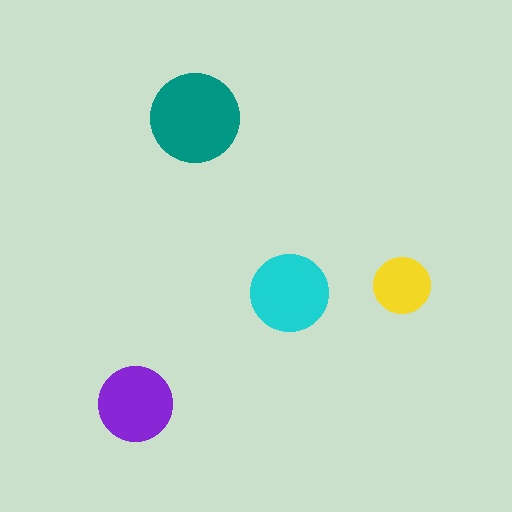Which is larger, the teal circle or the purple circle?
The teal one.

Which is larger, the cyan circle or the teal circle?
The teal one.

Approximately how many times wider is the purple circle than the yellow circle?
About 1.5 times wider.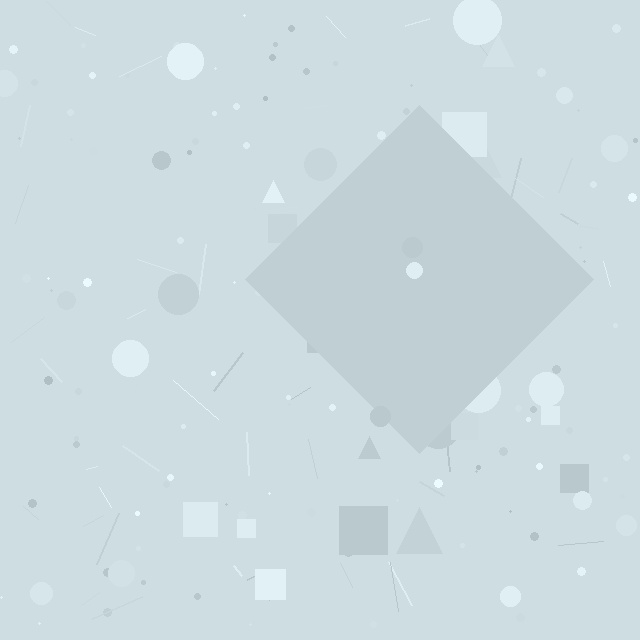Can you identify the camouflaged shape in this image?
The camouflaged shape is a diamond.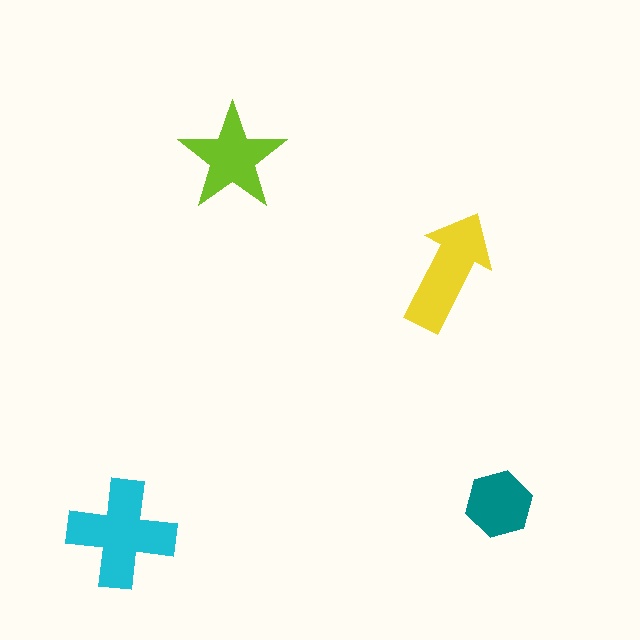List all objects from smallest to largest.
The teal hexagon, the lime star, the yellow arrow, the cyan cross.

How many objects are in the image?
There are 4 objects in the image.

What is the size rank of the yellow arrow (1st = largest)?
2nd.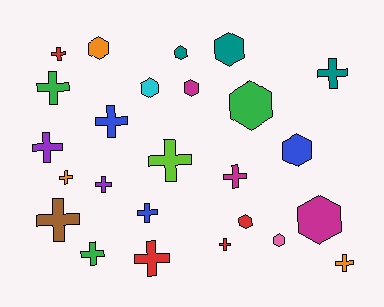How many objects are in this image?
There are 25 objects.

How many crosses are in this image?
There are 15 crosses.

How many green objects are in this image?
There are 3 green objects.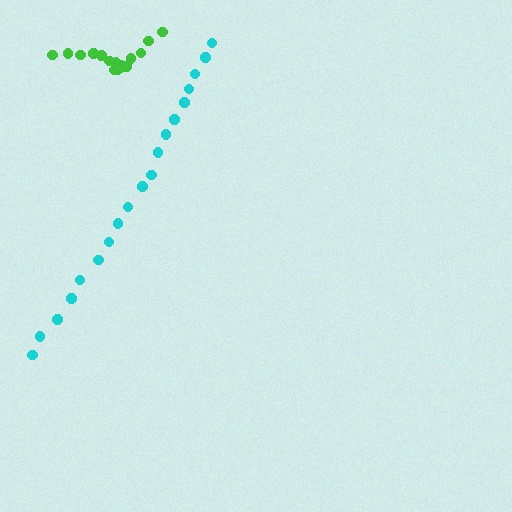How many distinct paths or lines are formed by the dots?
There are 2 distinct paths.